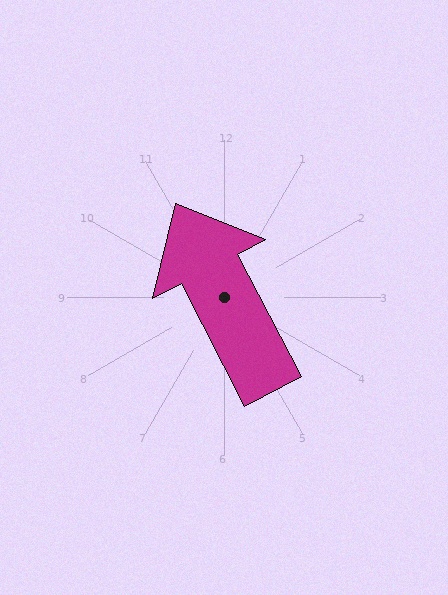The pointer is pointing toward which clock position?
Roughly 11 o'clock.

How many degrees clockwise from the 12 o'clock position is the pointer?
Approximately 333 degrees.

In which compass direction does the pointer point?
Northwest.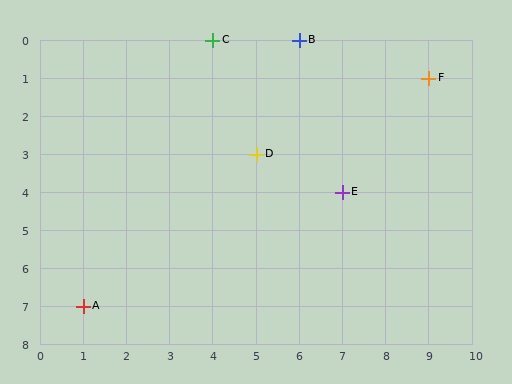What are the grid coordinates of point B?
Point B is at grid coordinates (6, 0).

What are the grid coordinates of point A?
Point A is at grid coordinates (1, 7).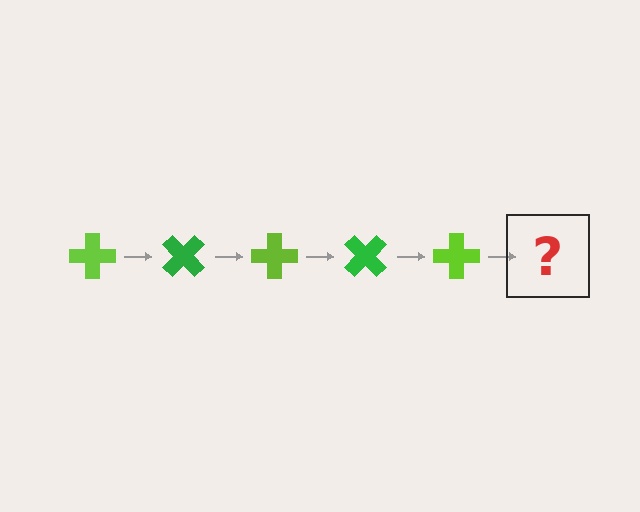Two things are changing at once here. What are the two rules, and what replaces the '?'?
The two rules are that it rotates 45 degrees each step and the color cycles through lime and green. The '?' should be a green cross, rotated 225 degrees from the start.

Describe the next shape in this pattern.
It should be a green cross, rotated 225 degrees from the start.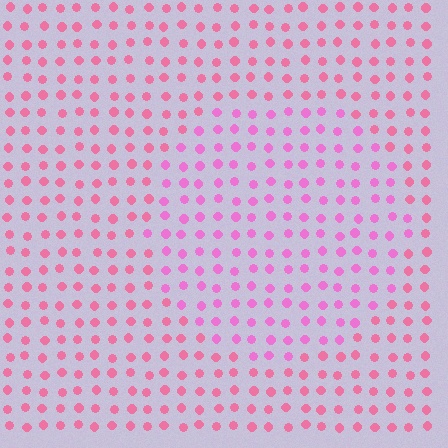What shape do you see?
I see a circle.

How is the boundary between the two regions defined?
The boundary is defined purely by a slight shift in hue (about 25 degrees). Spacing, size, and orientation are identical on both sides.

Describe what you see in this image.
The image is filled with small pink elements in a uniform arrangement. A circle-shaped region is visible where the elements are tinted to a slightly different hue, forming a subtle color boundary.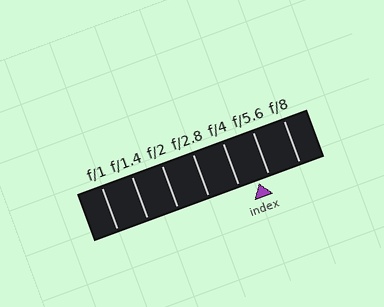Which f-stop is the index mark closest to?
The index mark is closest to f/5.6.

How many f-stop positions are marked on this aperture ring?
There are 7 f-stop positions marked.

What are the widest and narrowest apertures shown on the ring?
The widest aperture shown is f/1 and the narrowest is f/8.